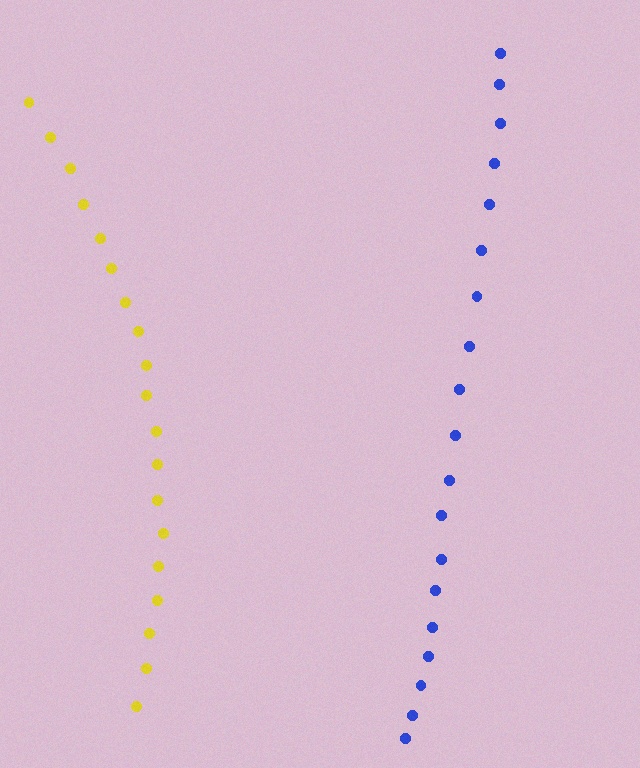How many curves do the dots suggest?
There are 2 distinct paths.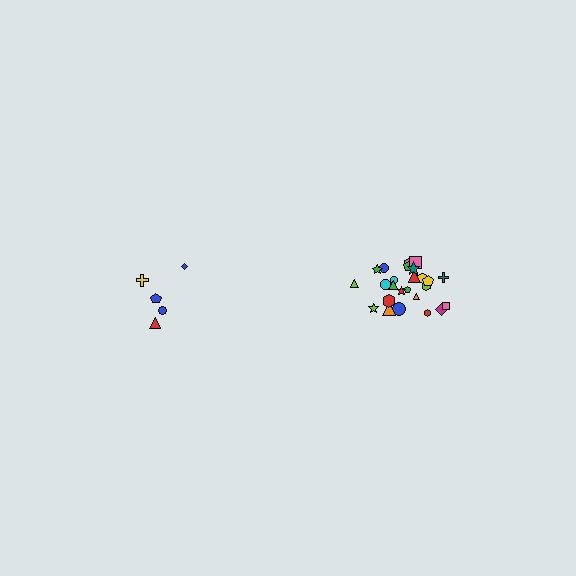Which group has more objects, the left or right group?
The right group.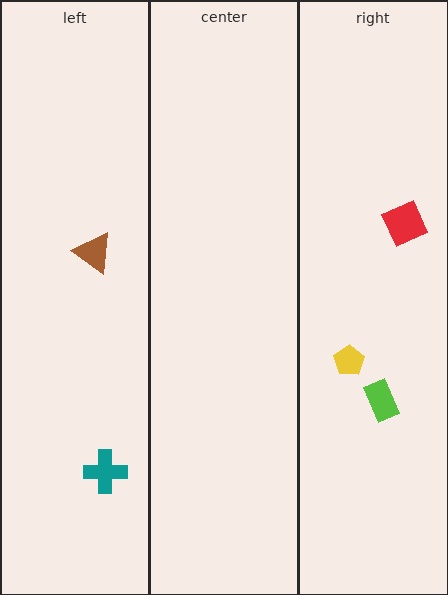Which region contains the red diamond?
The right region.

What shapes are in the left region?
The brown triangle, the teal cross.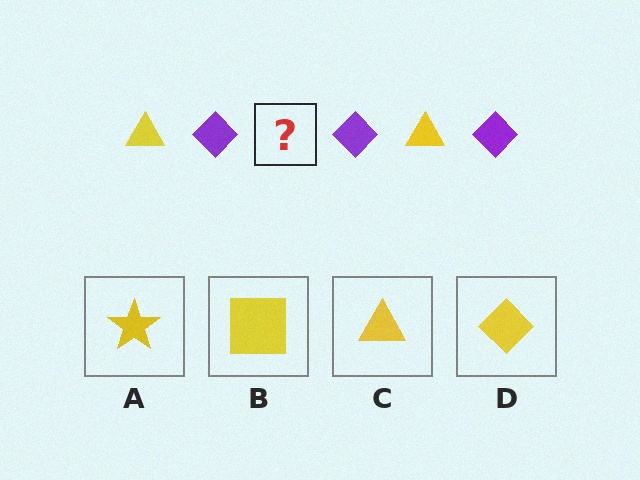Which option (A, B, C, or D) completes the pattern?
C.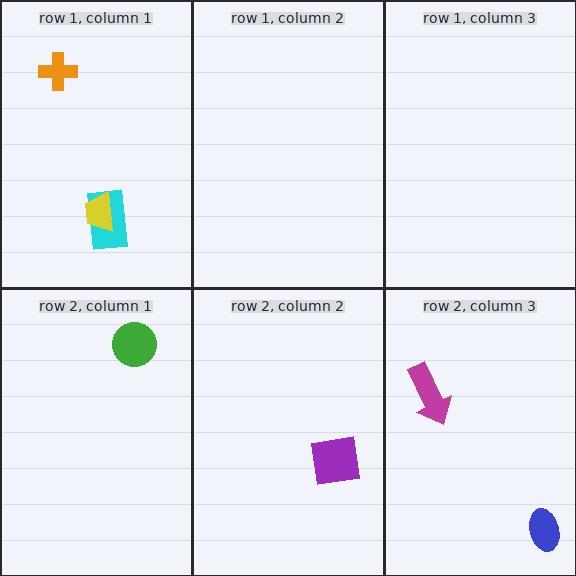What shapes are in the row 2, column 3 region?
The magenta arrow, the blue ellipse.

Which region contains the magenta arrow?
The row 2, column 3 region.